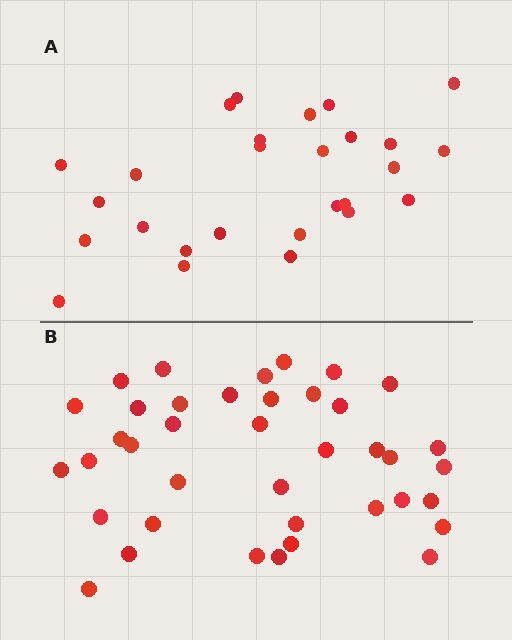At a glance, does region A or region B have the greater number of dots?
Region B (the bottom region) has more dots.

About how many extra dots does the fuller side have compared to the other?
Region B has roughly 12 or so more dots than region A.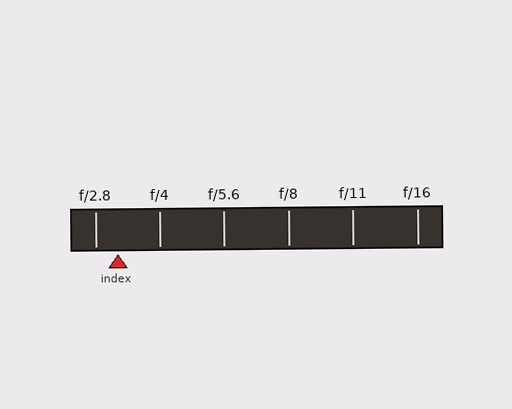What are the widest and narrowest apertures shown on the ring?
The widest aperture shown is f/2.8 and the narrowest is f/16.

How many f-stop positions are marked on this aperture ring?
There are 6 f-stop positions marked.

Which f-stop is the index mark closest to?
The index mark is closest to f/2.8.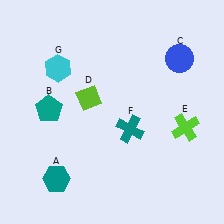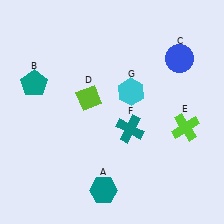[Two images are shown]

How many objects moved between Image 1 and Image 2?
3 objects moved between the two images.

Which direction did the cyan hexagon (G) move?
The cyan hexagon (G) moved right.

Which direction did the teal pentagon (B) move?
The teal pentagon (B) moved up.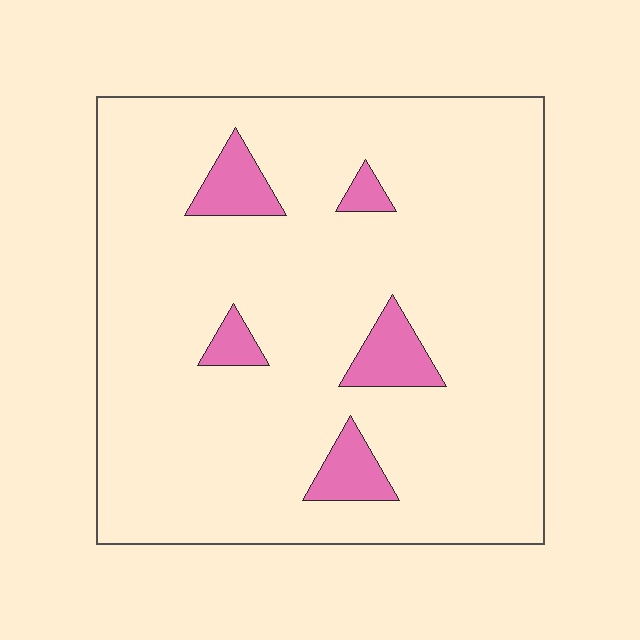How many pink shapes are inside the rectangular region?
5.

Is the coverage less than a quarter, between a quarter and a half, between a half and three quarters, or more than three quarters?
Less than a quarter.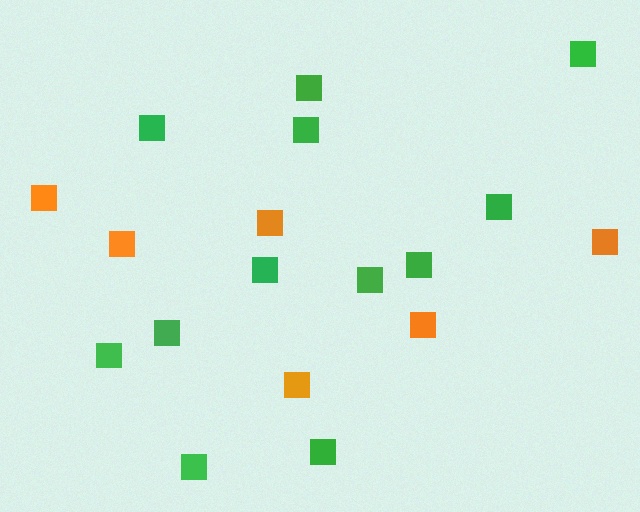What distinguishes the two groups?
There are 2 groups: one group of orange squares (6) and one group of green squares (12).